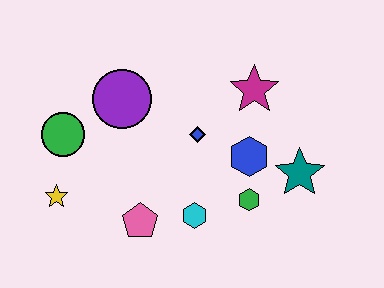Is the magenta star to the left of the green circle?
No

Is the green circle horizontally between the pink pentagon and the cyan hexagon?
No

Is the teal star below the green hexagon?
No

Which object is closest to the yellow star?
The green circle is closest to the yellow star.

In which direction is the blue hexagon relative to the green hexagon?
The blue hexagon is above the green hexagon.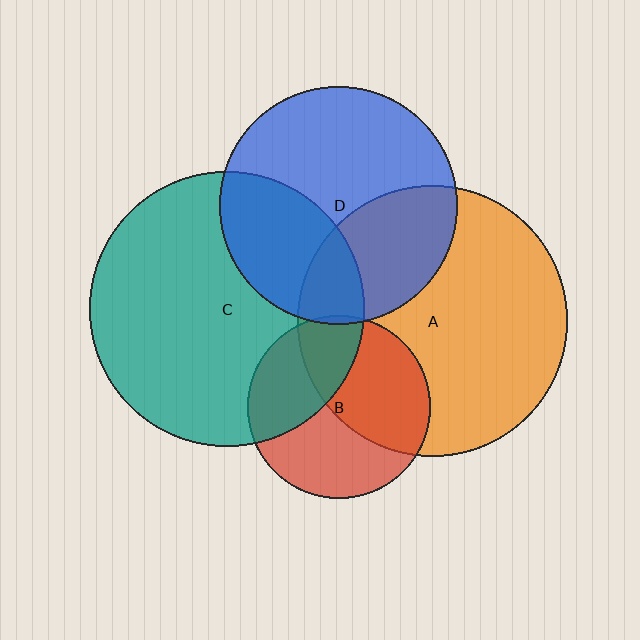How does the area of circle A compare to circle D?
Approximately 1.3 times.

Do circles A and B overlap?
Yes.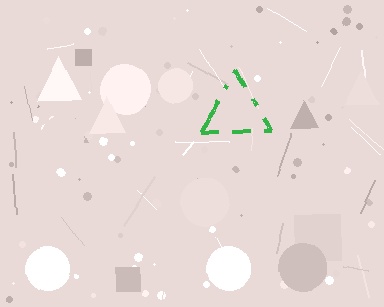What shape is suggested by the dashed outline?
The dashed outline suggests a triangle.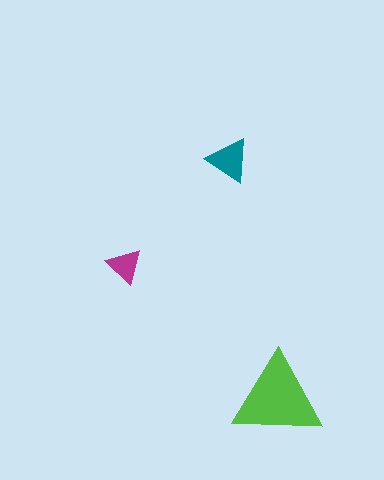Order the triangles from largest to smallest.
the lime one, the teal one, the magenta one.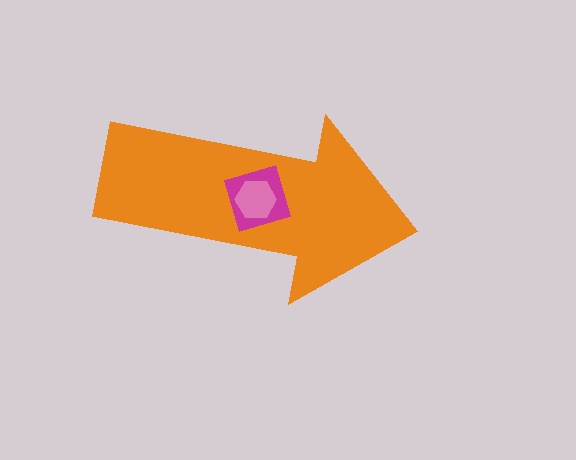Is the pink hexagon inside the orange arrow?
Yes.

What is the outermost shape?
The orange arrow.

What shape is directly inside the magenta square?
The pink hexagon.